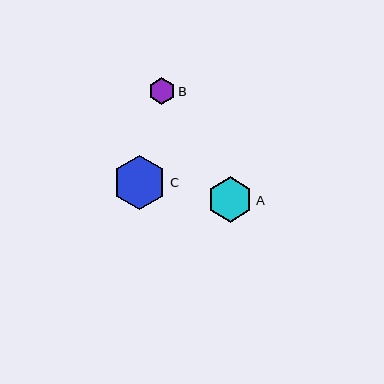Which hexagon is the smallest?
Hexagon B is the smallest with a size of approximately 27 pixels.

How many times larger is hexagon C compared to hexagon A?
Hexagon C is approximately 1.2 times the size of hexagon A.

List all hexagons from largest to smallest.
From largest to smallest: C, A, B.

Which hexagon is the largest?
Hexagon C is the largest with a size of approximately 54 pixels.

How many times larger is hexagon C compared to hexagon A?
Hexagon C is approximately 1.2 times the size of hexagon A.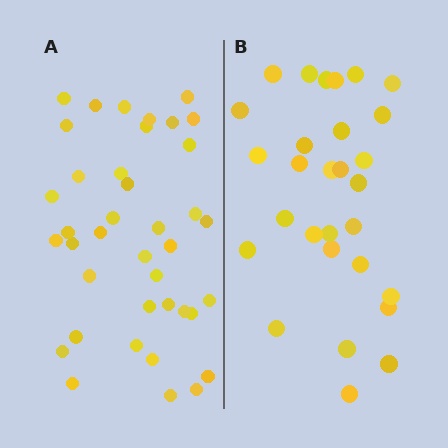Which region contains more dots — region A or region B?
Region A (the left region) has more dots.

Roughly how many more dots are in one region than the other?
Region A has roughly 10 or so more dots than region B.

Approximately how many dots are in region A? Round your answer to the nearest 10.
About 40 dots. (The exact count is 39, which rounds to 40.)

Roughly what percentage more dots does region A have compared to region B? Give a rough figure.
About 35% more.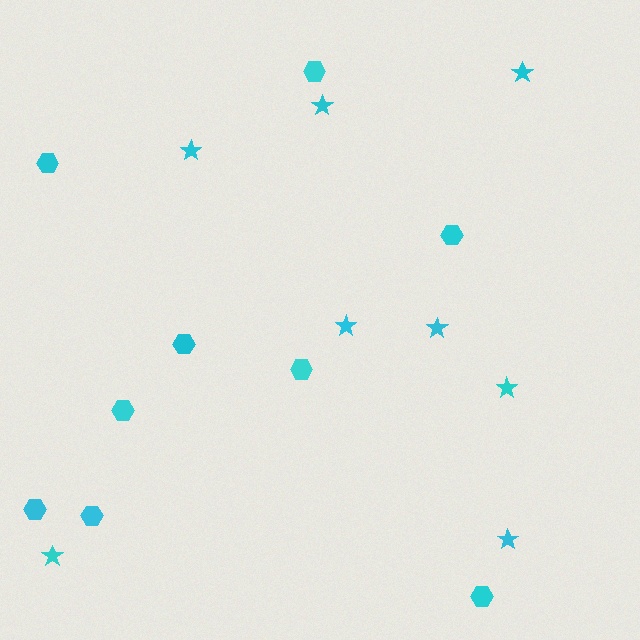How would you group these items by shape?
There are 2 groups: one group of stars (8) and one group of hexagons (9).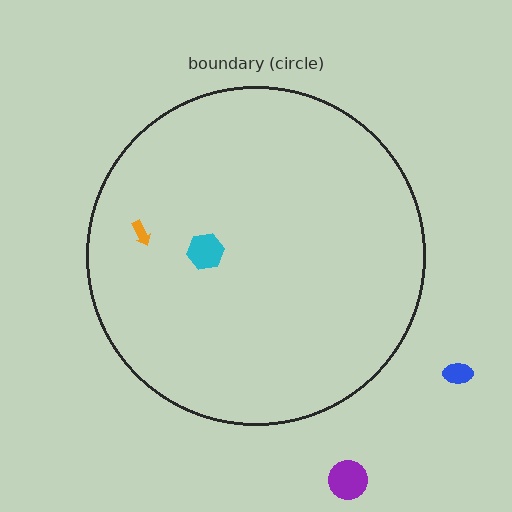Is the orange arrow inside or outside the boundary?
Inside.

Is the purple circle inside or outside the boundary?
Outside.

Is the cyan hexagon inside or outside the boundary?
Inside.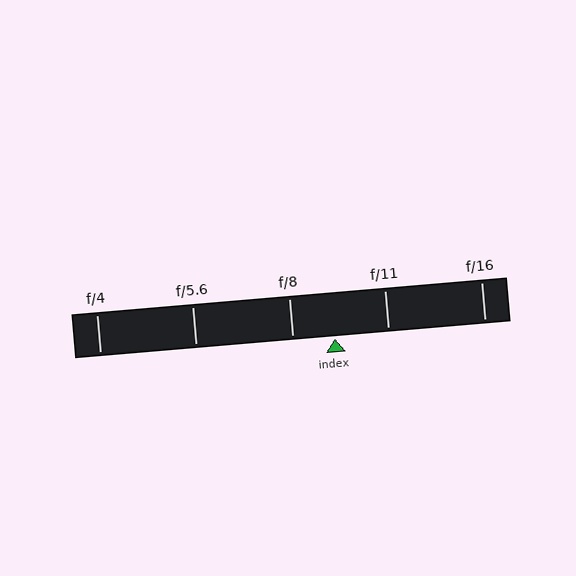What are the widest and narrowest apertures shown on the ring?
The widest aperture shown is f/4 and the narrowest is f/16.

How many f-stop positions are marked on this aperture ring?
There are 5 f-stop positions marked.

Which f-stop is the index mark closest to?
The index mark is closest to f/8.